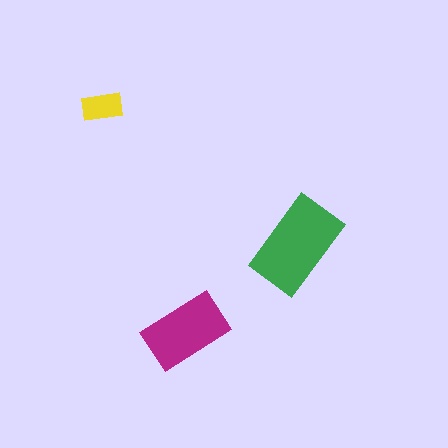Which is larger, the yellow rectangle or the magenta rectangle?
The magenta one.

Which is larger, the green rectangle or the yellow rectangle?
The green one.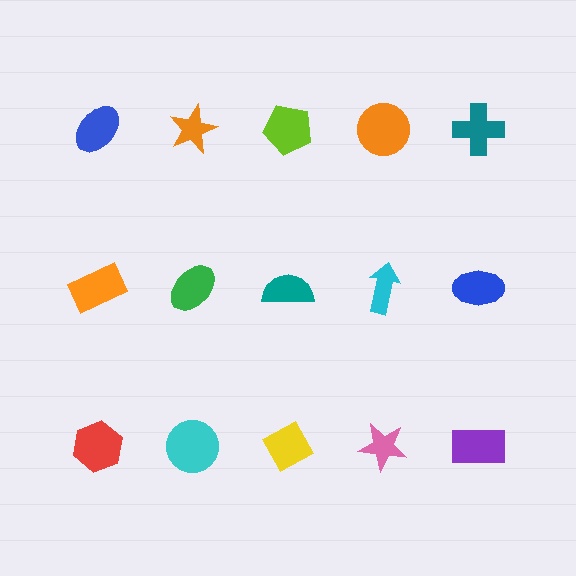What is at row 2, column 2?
A green ellipse.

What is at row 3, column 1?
A red hexagon.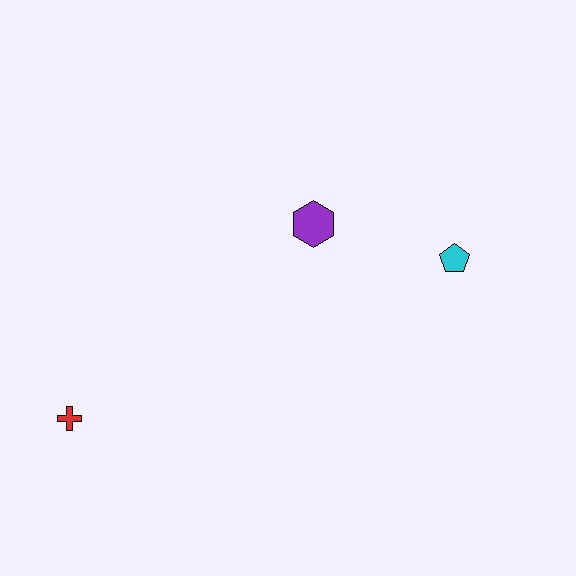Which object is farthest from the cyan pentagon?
The red cross is farthest from the cyan pentagon.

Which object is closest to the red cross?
The purple hexagon is closest to the red cross.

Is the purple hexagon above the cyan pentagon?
Yes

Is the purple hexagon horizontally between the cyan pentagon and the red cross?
Yes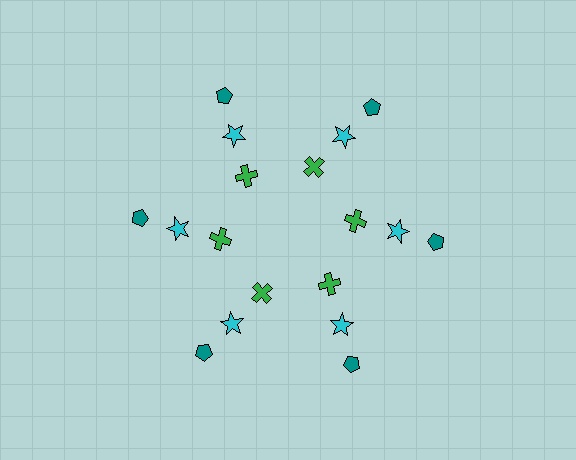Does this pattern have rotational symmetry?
Yes, this pattern has 6-fold rotational symmetry. It looks the same after rotating 60 degrees around the center.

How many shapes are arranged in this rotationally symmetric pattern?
There are 18 shapes, arranged in 6 groups of 3.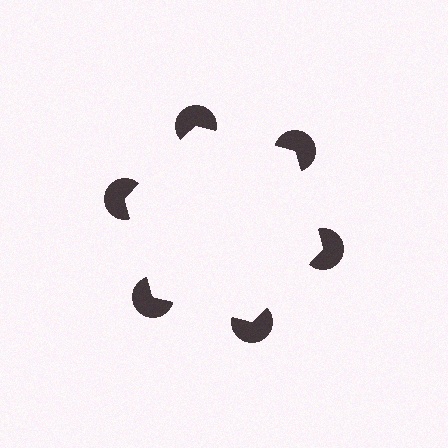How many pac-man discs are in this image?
There are 6 — one at each vertex of the illusory hexagon.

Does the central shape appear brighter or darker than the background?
It typically appears slightly brighter than the background, even though no actual brightness change is drawn.